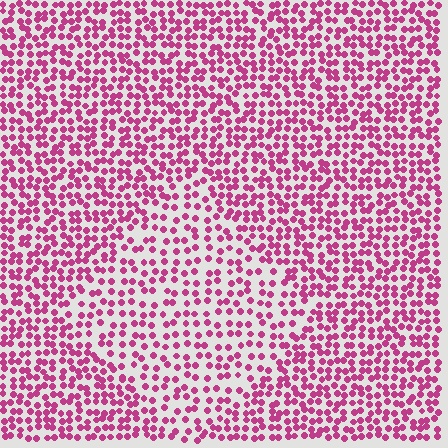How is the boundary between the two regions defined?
The boundary is defined by a change in element density (approximately 1.6x ratio). All elements are the same color, size, and shape.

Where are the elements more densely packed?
The elements are more densely packed outside the diamond boundary.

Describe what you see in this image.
The image contains small magenta elements arranged at two different densities. A diamond-shaped region is visible where the elements are less densely packed than the surrounding area.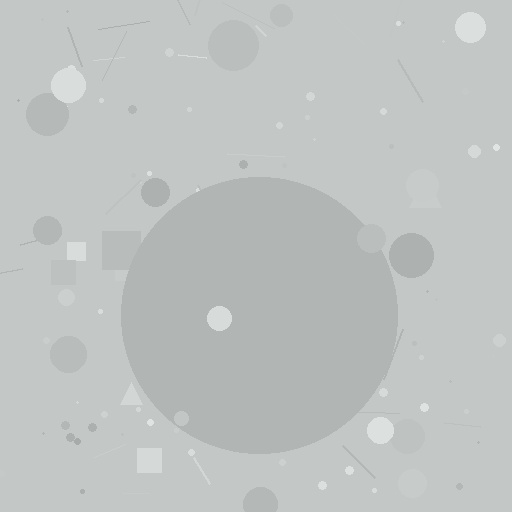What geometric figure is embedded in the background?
A circle is embedded in the background.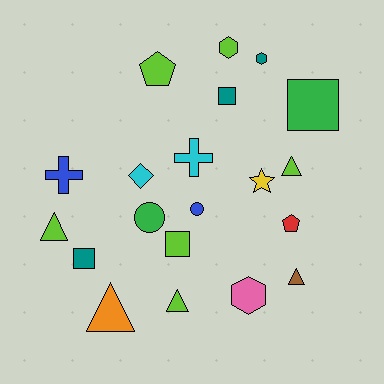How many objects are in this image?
There are 20 objects.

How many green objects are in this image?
There are 2 green objects.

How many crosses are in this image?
There are 2 crosses.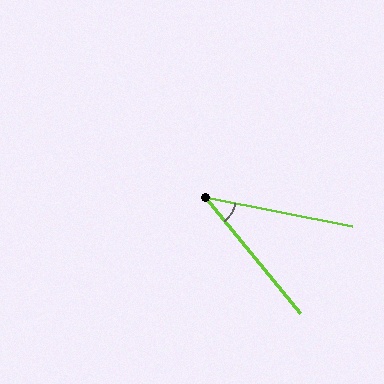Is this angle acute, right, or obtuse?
It is acute.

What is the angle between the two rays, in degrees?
Approximately 39 degrees.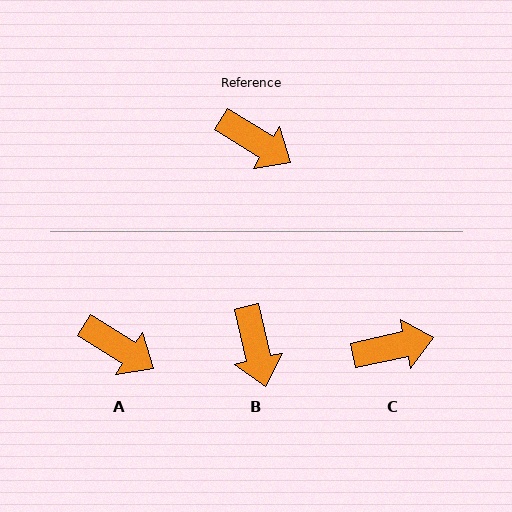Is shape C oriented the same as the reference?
No, it is off by about 44 degrees.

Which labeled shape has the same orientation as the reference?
A.